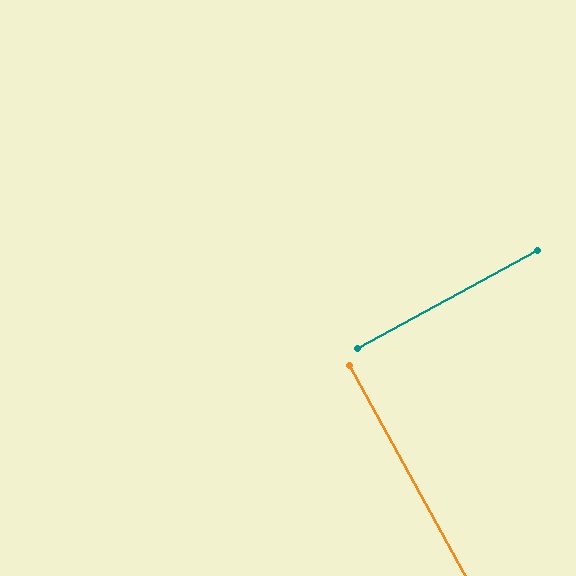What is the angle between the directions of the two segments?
Approximately 90 degrees.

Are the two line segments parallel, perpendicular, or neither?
Perpendicular — they meet at approximately 90°.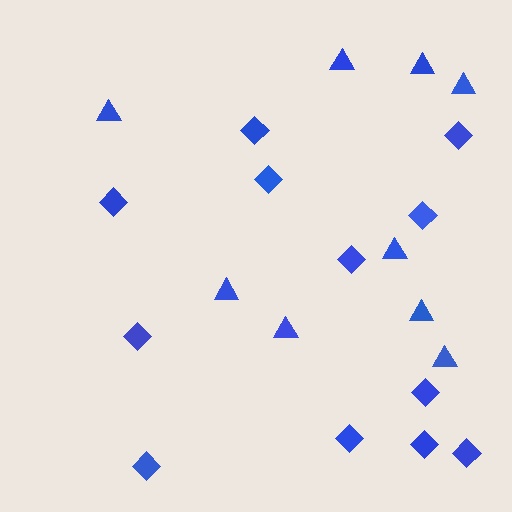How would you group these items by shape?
There are 2 groups: one group of diamonds (12) and one group of triangles (9).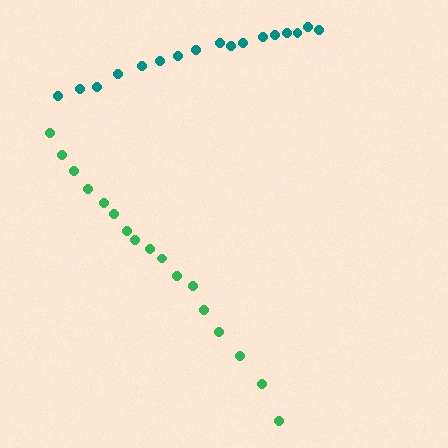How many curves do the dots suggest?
There are 2 distinct paths.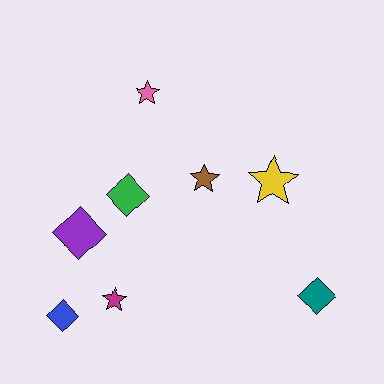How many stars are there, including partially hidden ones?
There are 4 stars.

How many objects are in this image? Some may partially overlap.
There are 8 objects.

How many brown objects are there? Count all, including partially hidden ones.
There is 1 brown object.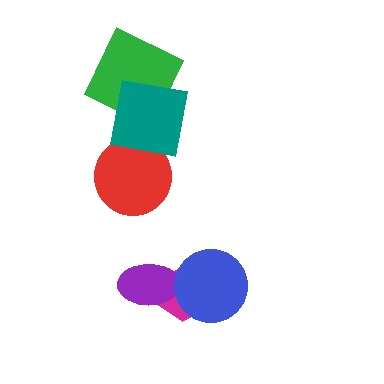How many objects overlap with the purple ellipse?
1 object overlaps with the purple ellipse.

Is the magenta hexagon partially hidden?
Yes, it is partially covered by another shape.